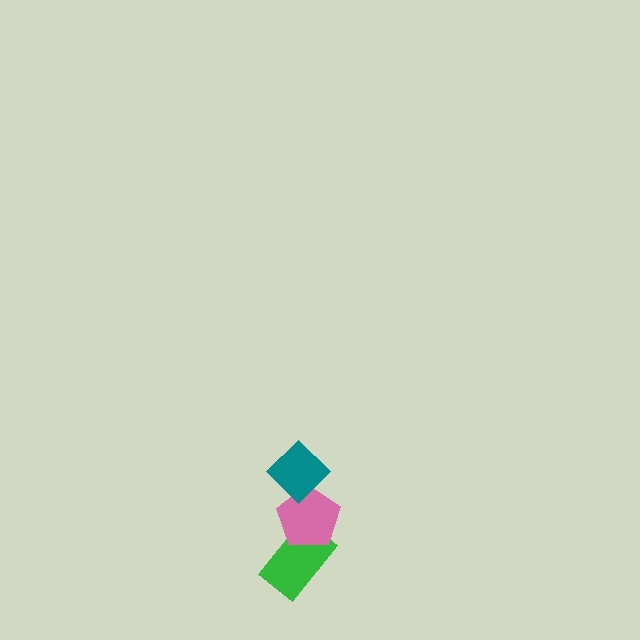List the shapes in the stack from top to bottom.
From top to bottom: the teal diamond, the pink pentagon, the green rectangle.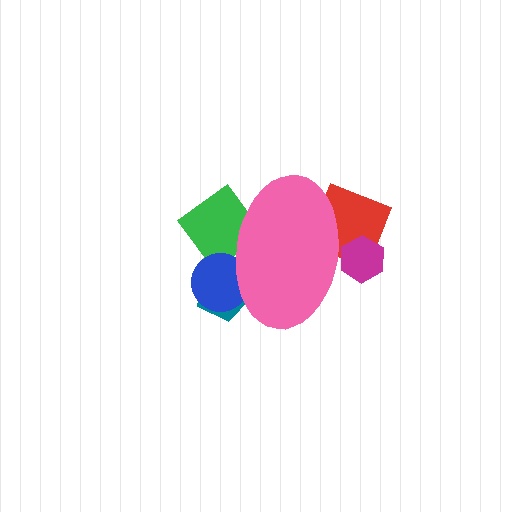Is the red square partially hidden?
Yes, the red square is partially hidden behind the pink ellipse.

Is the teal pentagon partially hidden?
Yes, the teal pentagon is partially hidden behind the pink ellipse.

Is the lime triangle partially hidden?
Yes, the lime triangle is partially hidden behind the pink ellipse.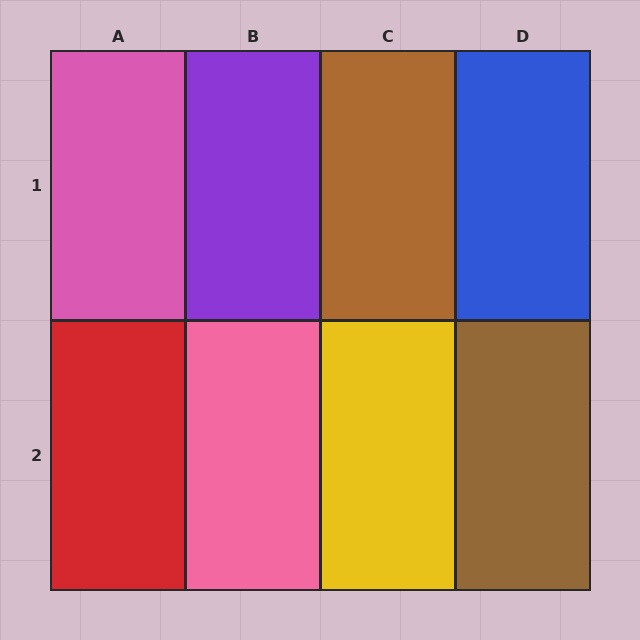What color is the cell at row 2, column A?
Red.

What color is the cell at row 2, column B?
Pink.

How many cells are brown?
2 cells are brown.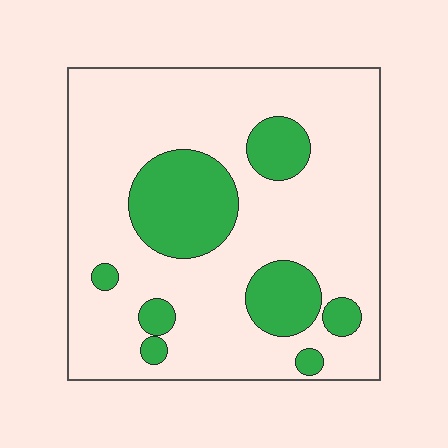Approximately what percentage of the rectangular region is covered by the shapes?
Approximately 20%.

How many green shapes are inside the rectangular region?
8.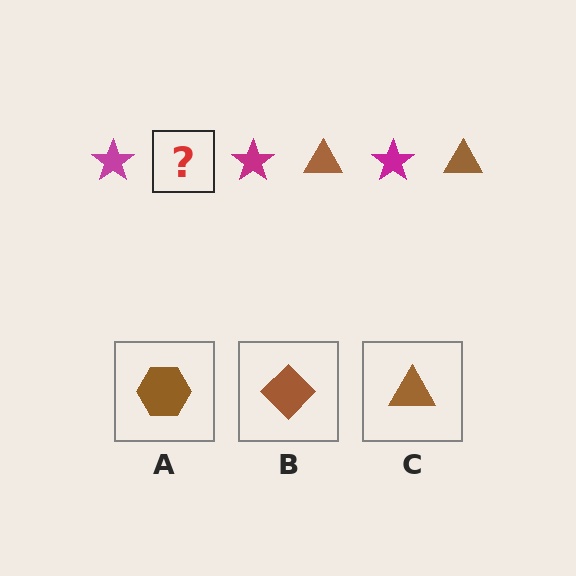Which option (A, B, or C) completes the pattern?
C.